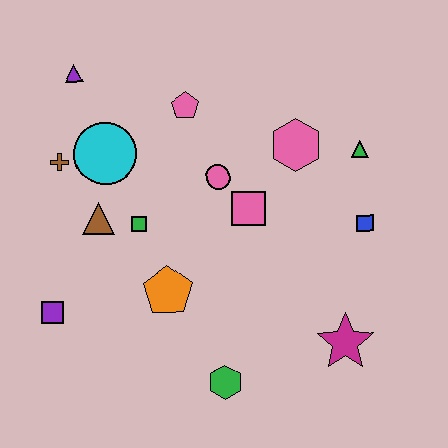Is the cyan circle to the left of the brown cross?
No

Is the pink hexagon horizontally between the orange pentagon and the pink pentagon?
No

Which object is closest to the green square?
The brown triangle is closest to the green square.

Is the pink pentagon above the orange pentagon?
Yes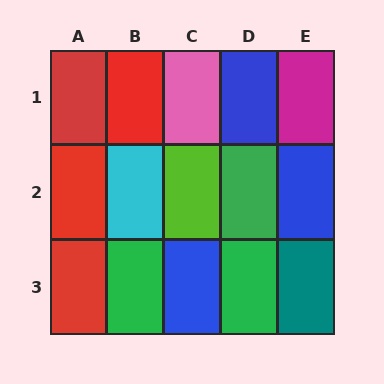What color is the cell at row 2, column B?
Cyan.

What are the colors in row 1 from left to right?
Red, red, pink, blue, magenta.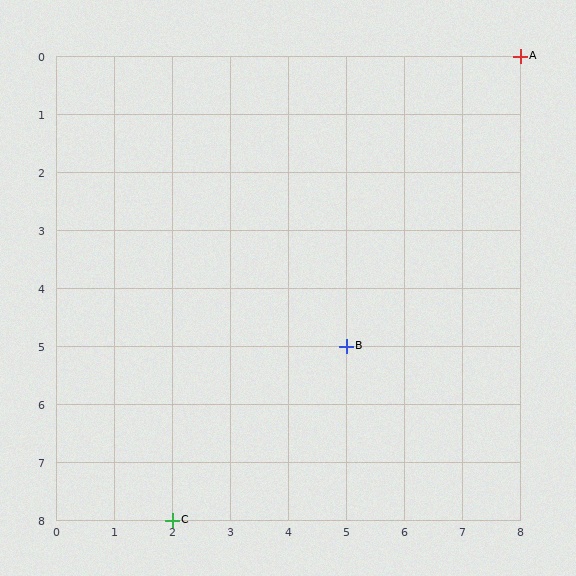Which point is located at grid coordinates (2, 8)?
Point C is at (2, 8).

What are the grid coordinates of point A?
Point A is at grid coordinates (8, 0).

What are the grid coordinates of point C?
Point C is at grid coordinates (2, 8).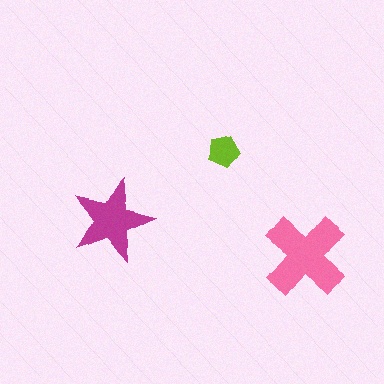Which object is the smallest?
The lime pentagon.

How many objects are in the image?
There are 3 objects in the image.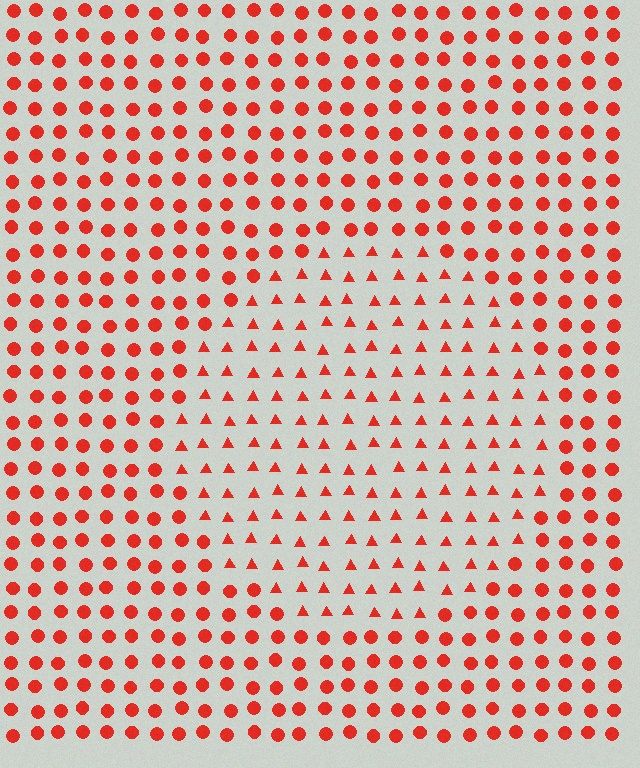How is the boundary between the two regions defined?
The boundary is defined by a change in element shape: triangles inside vs. circles outside. All elements share the same color and spacing.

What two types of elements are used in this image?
The image uses triangles inside the circle region and circles outside it.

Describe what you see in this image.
The image is filled with small red elements arranged in a uniform grid. A circle-shaped region contains triangles, while the surrounding area contains circles. The boundary is defined purely by the change in element shape.